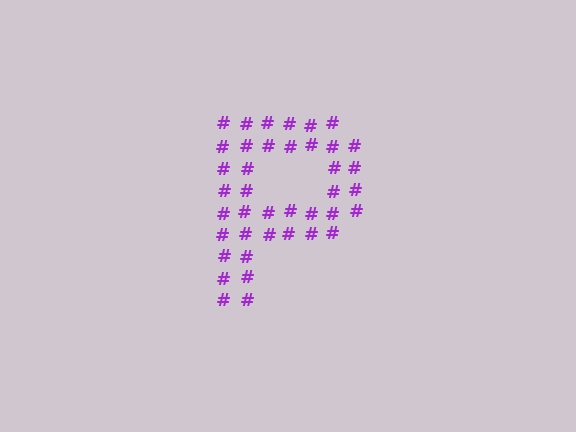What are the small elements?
The small elements are hash symbols.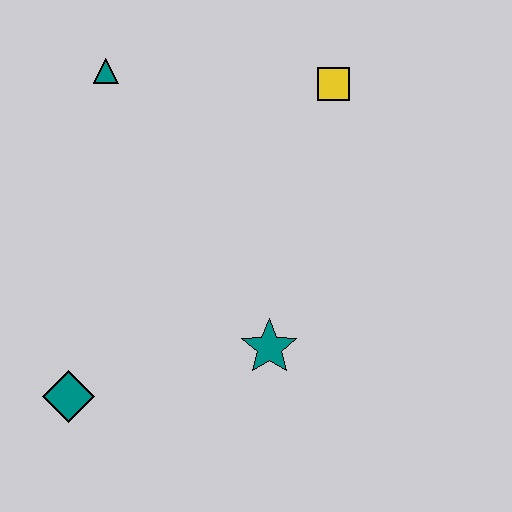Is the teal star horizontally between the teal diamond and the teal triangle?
No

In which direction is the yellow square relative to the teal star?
The yellow square is above the teal star.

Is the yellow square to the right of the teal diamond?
Yes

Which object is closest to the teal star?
The teal diamond is closest to the teal star.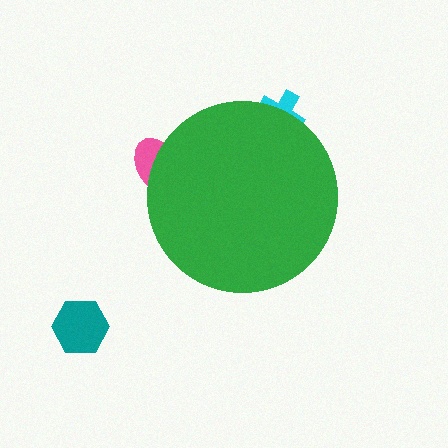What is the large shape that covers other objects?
A green circle.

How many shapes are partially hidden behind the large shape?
2 shapes are partially hidden.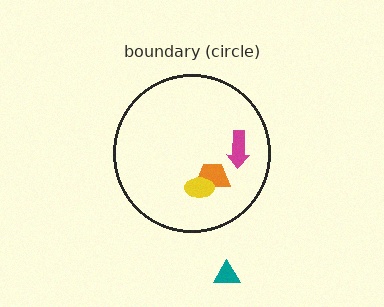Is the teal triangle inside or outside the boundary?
Outside.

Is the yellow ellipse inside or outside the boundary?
Inside.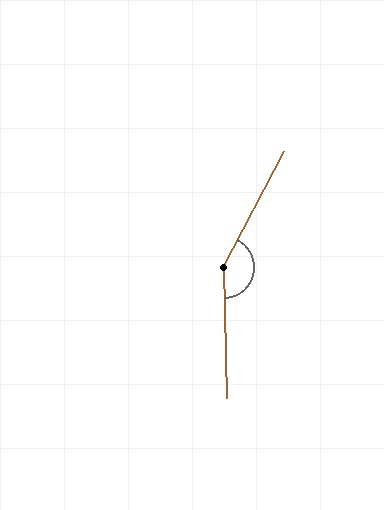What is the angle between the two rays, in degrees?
Approximately 151 degrees.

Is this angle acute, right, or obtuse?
It is obtuse.